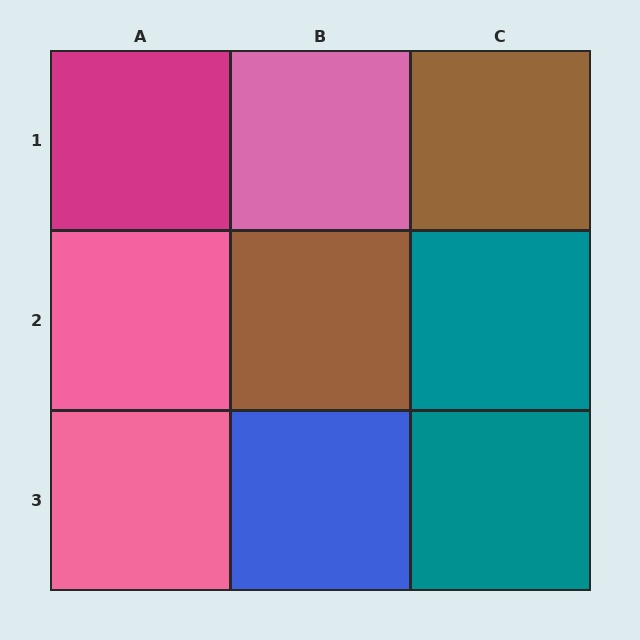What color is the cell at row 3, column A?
Pink.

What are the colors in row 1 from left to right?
Magenta, pink, brown.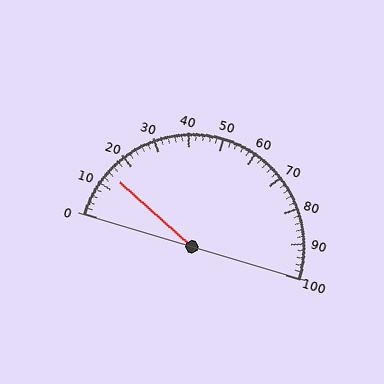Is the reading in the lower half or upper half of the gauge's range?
The reading is in the lower half of the range (0 to 100).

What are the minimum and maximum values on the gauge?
The gauge ranges from 0 to 100.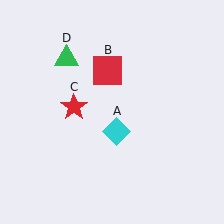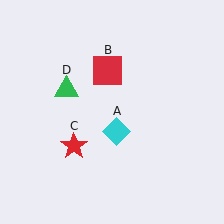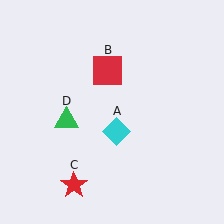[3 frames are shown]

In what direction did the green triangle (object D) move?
The green triangle (object D) moved down.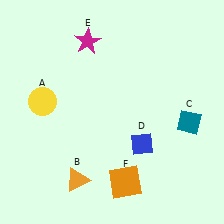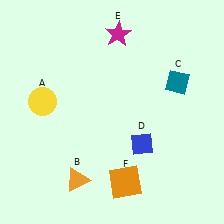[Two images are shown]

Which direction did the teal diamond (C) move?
The teal diamond (C) moved up.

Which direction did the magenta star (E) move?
The magenta star (E) moved right.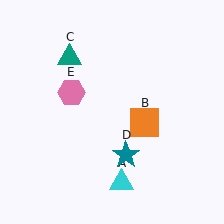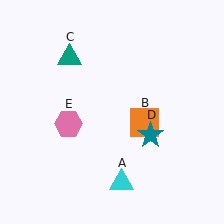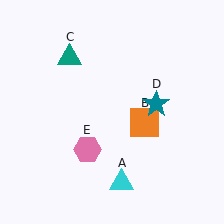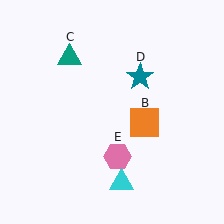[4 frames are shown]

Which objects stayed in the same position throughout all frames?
Cyan triangle (object A) and orange square (object B) and teal triangle (object C) remained stationary.